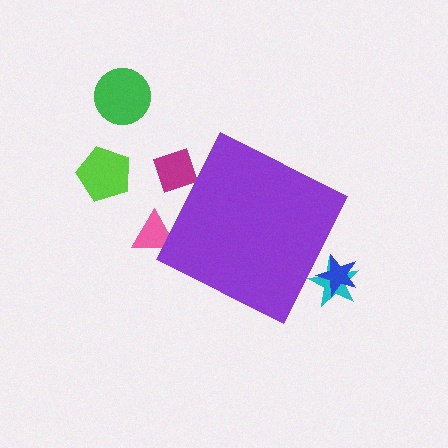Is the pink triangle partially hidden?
Yes, the pink triangle is partially hidden behind the purple diamond.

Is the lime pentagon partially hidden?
No, the lime pentagon is fully visible.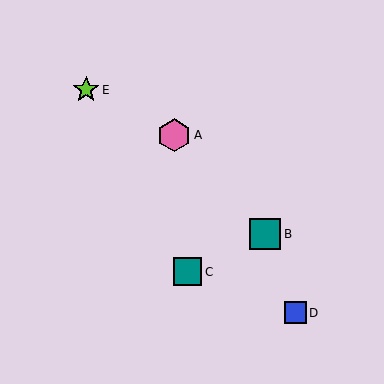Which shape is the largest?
The pink hexagon (labeled A) is the largest.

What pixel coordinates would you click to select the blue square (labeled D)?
Click at (295, 313) to select the blue square D.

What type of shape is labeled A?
Shape A is a pink hexagon.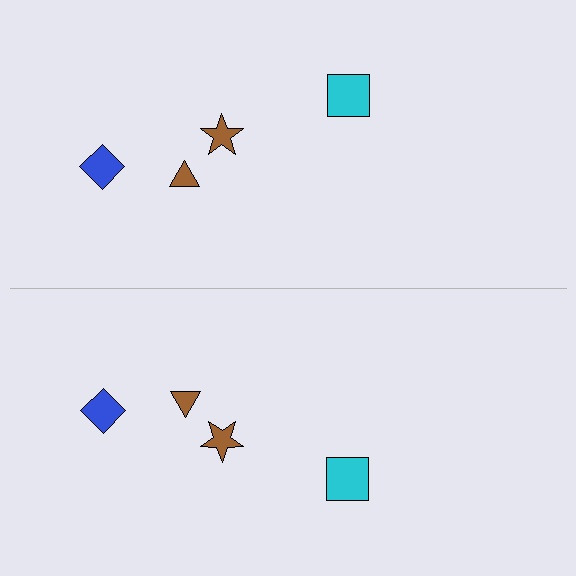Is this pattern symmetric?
Yes, this pattern has bilateral (reflection) symmetry.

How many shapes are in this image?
There are 8 shapes in this image.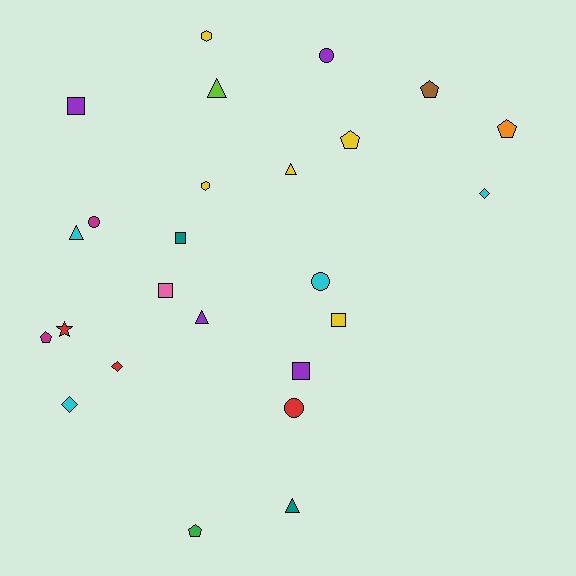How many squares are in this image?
There are 5 squares.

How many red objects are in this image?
There are 3 red objects.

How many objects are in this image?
There are 25 objects.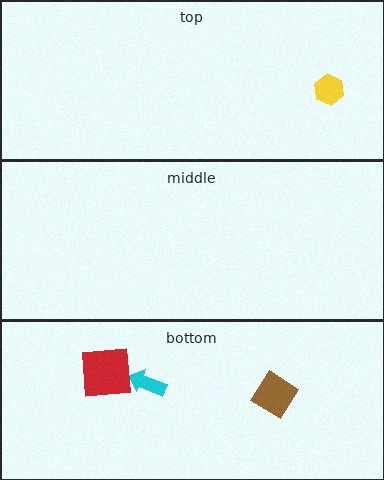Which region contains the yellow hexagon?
The top region.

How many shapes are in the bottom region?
3.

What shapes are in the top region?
The yellow hexagon.